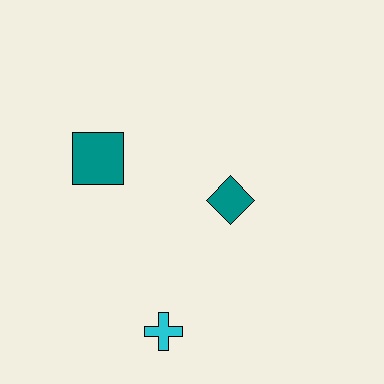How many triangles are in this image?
There are no triangles.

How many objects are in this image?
There are 3 objects.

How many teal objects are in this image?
There are 2 teal objects.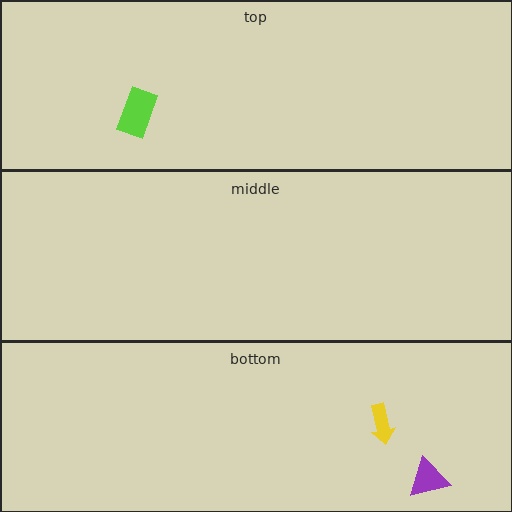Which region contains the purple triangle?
The bottom region.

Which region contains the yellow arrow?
The bottom region.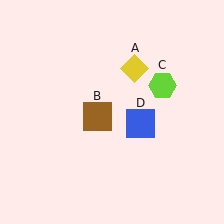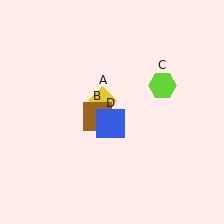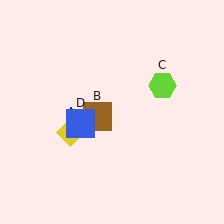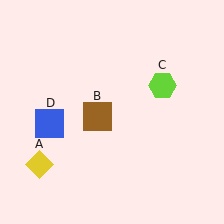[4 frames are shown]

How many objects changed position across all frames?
2 objects changed position: yellow diamond (object A), blue square (object D).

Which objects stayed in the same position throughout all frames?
Brown square (object B) and lime hexagon (object C) remained stationary.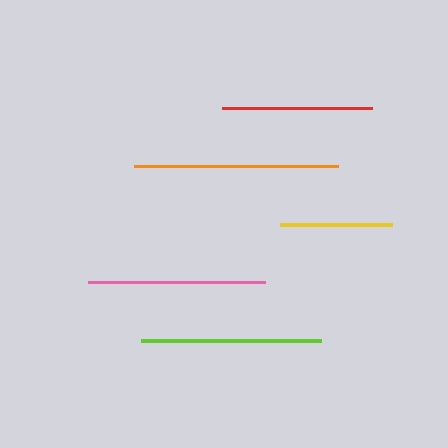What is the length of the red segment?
The red segment is approximately 150 pixels long.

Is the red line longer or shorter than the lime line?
The lime line is longer than the red line.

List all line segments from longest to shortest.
From longest to shortest: orange, lime, pink, red, yellow.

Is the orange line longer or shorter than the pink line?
The orange line is longer than the pink line.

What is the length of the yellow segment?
The yellow segment is approximately 112 pixels long.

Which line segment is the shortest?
The yellow line is the shortest at approximately 112 pixels.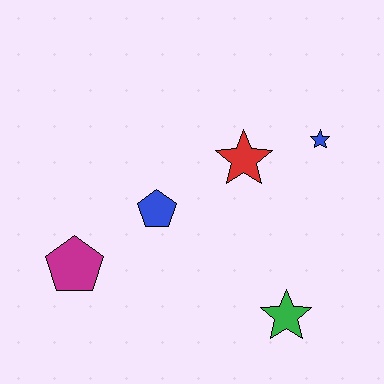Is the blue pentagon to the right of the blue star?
No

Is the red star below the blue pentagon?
No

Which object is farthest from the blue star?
The magenta pentagon is farthest from the blue star.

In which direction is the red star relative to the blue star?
The red star is to the left of the blue star.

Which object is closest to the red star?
The blue star is closest to the red star.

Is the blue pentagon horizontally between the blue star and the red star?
No